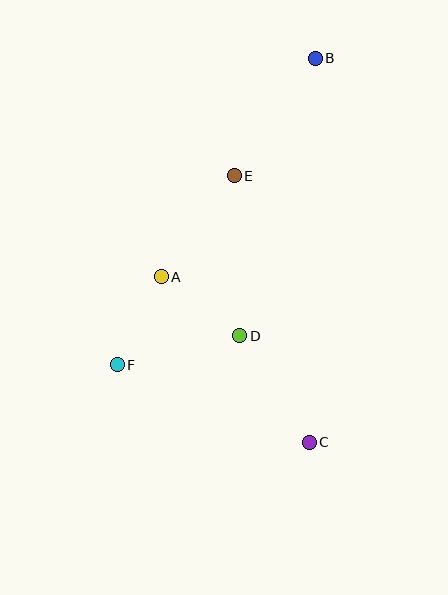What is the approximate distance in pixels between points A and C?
The distance between A and C is approximately 222 pixels.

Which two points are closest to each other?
Points A and D are closest to each other.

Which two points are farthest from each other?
Points B and C are farthest from each other.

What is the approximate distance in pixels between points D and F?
The distance between D and F is approximately 126 pixels.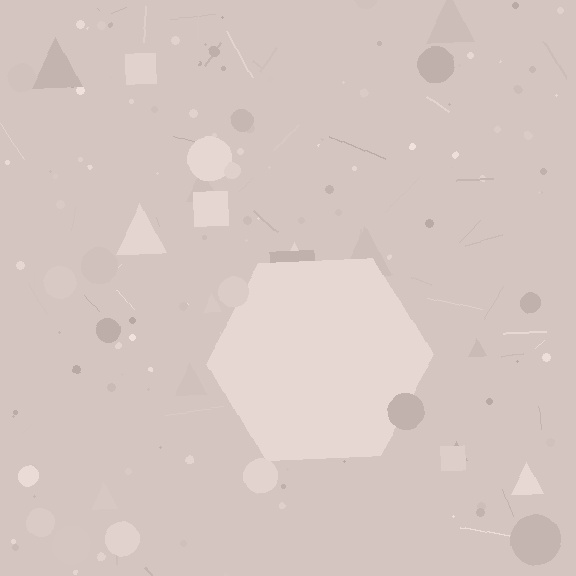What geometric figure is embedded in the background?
A hexagon is embedded in the background.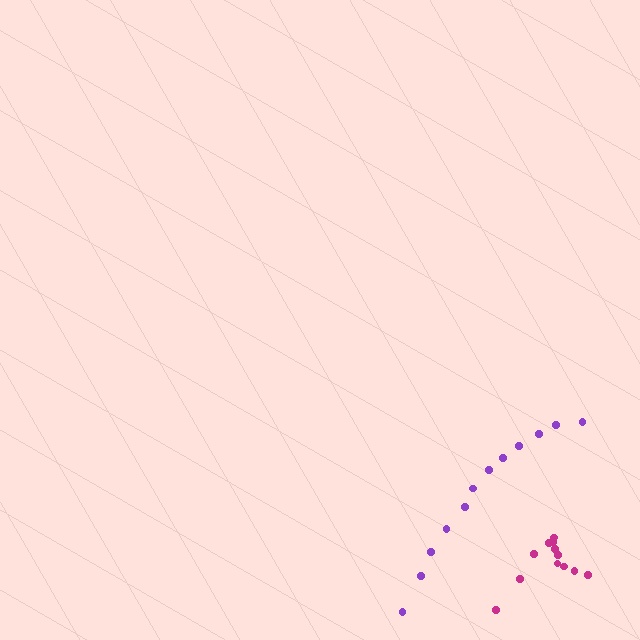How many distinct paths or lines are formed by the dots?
There are 2 distinct paths.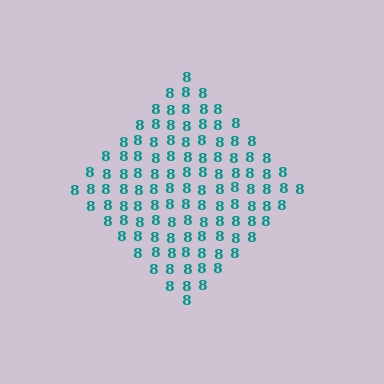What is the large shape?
The large shape is a diamond.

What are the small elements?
The small elements are digit 8's.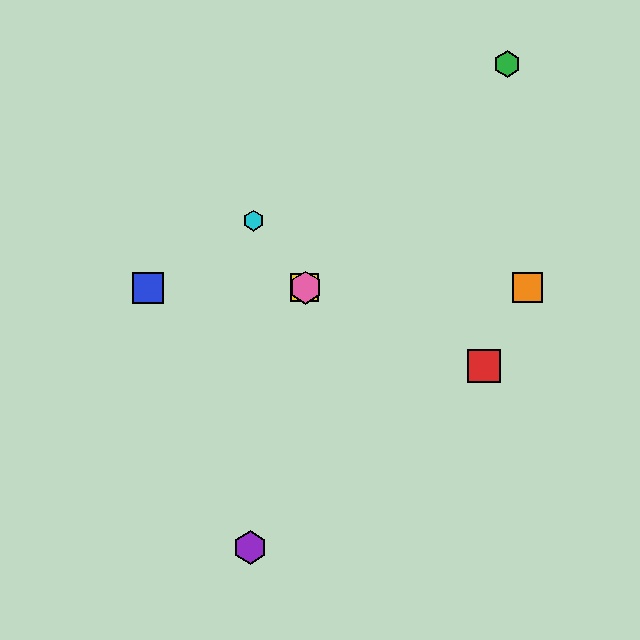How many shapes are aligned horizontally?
4 shapes (the blue square, the yellow square, the orange square, the pink hexagon) are aligned horizontally.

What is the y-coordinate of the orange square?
The orange square is at y≈288.